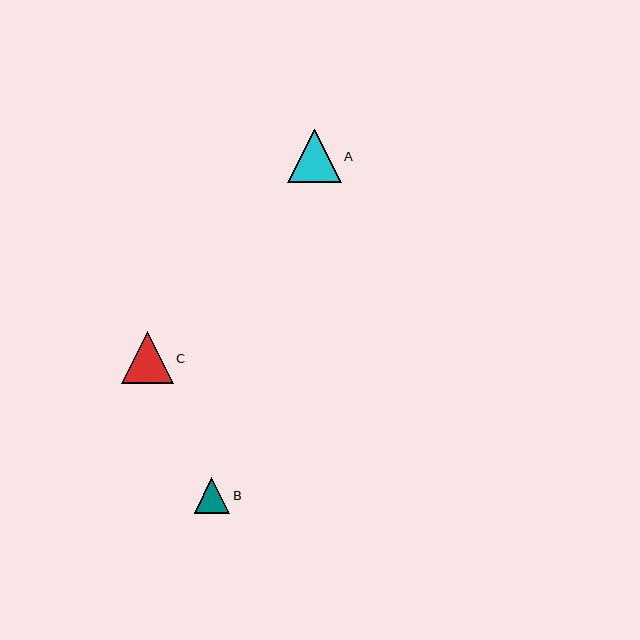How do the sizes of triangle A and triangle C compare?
Triangle A and triangle C are approximately the same size.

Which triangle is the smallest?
Triangle B is the smallest with a size of approximately 36 pixels.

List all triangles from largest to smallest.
From largest to smallest: A, C, B.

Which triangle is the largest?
Triangle A is the largest with a size of approximately 54 pixels.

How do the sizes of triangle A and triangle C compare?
Triangle A and triangle C are approximately the same size.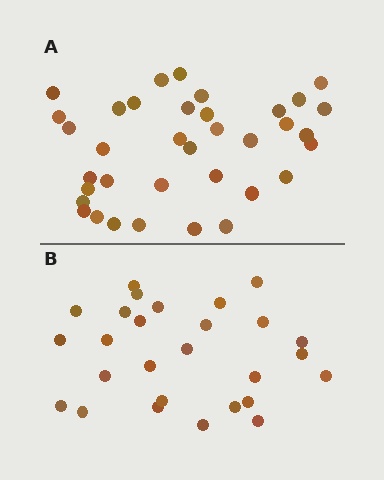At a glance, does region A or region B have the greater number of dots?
Region A (the top region) has more dots.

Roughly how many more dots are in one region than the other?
Region A has roughly 8 or so more dots than region B.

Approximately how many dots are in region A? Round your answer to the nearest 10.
About 40 dots. (The exact count is 36, which rounds to 40.)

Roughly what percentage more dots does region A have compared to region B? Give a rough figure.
About 35% more.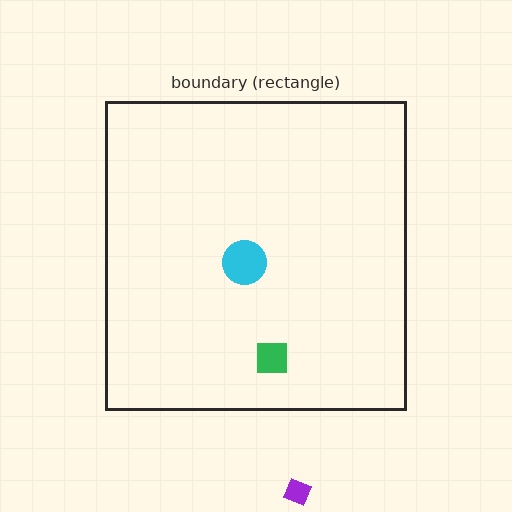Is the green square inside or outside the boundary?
Inside.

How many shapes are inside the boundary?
2 inside, 1 outside.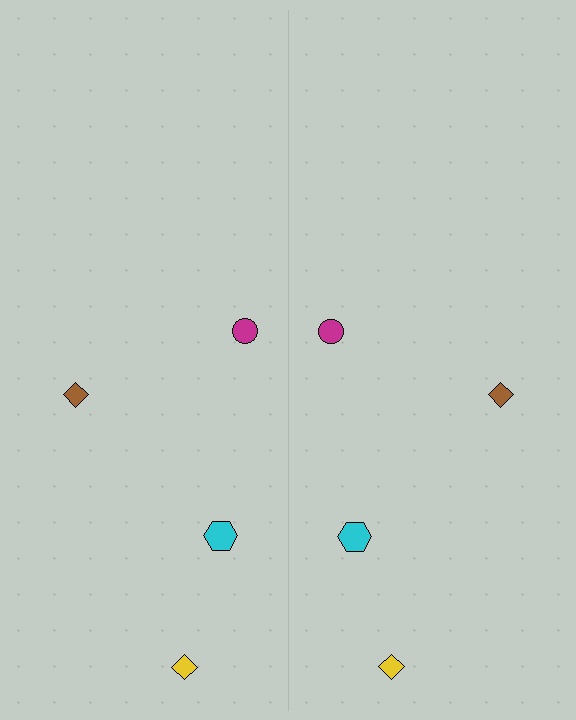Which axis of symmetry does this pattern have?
The pattern has a vertical axis of symmetry running through the center of the image.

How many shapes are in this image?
There are 8 shapes in this image.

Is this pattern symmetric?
Yes, this pattern has bilateral (reflection) symmetry.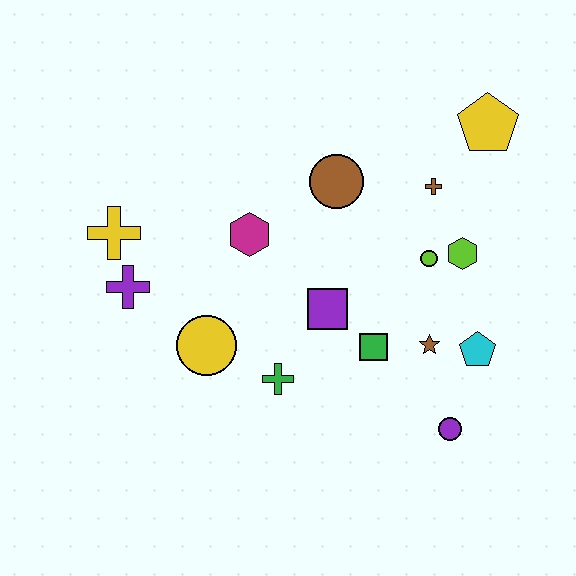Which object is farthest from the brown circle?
The purple circle is farthest from the brown circle.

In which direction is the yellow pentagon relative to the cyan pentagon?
The yellow pentagon is above the cyan pentagon.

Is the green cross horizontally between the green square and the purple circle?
No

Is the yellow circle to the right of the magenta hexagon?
No